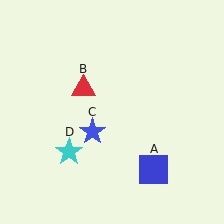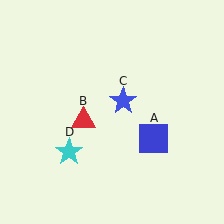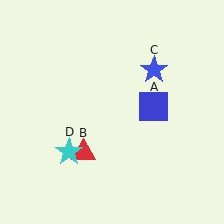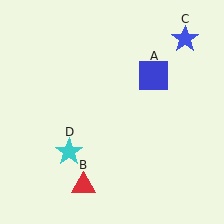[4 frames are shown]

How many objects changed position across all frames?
3 objects changed position: blue square (object A), red triangle (object B), blue star (object C).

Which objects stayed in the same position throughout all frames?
Cyan star (object D) remained stationary.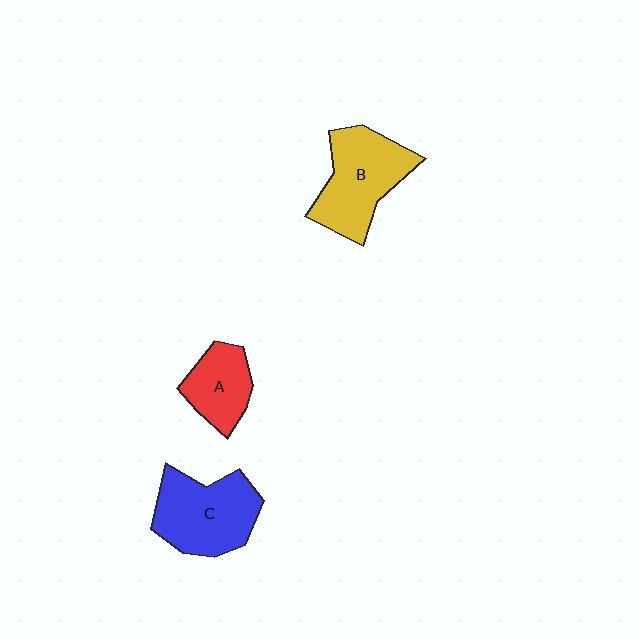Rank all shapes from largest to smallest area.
From largest to smallest: C (blue), B (yellow), A (red).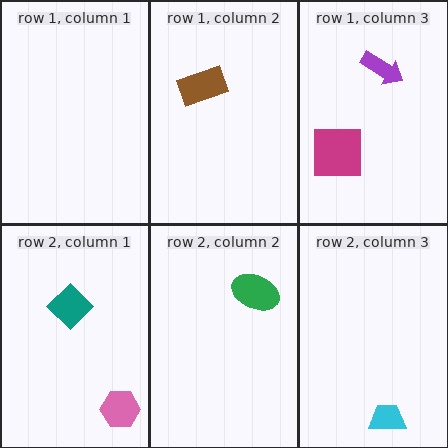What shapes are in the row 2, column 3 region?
The cyan trapezoid.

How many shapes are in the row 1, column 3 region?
2.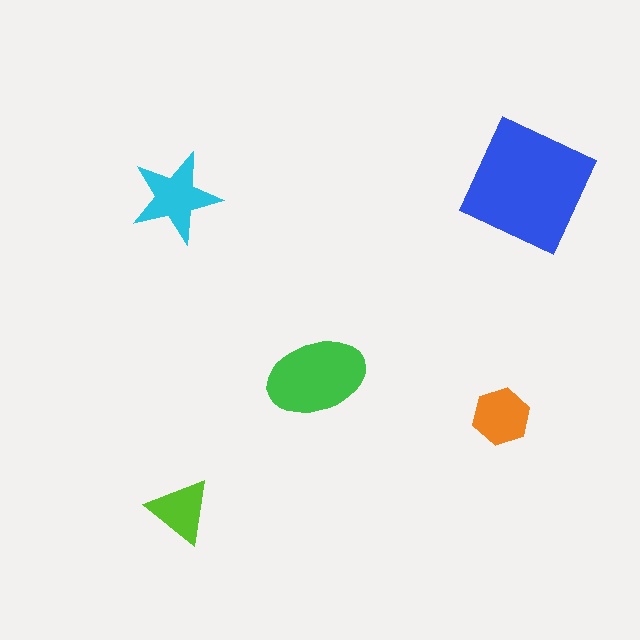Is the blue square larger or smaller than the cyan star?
Larger.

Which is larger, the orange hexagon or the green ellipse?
The green ellipse.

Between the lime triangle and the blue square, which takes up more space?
The blue square.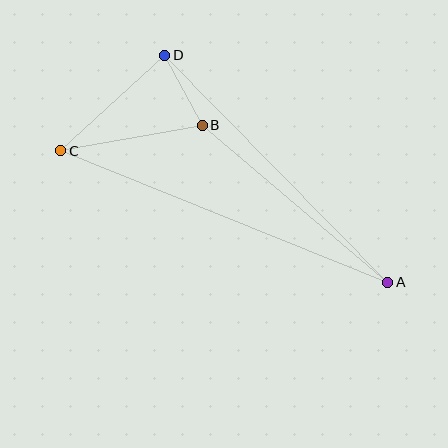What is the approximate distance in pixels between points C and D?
The distance between C and D is approximately 141 pixels.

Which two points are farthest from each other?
Points A and C are farthest from each other.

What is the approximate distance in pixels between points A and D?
The distance between A and D is approximately 318 pixels.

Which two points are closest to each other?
Points B and D are closest to each other.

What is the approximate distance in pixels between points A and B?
The distance between A and B is approximately 243 pixels.